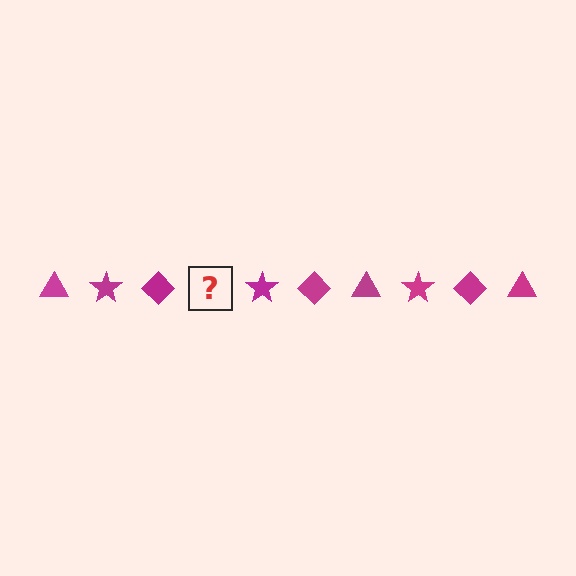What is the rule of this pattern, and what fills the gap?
The rule is that the pattern cycles through triangle, star, diamond shapes in magenta. The gap should be filled with a magenta triangle.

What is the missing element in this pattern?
The missing element is a magenta triangle.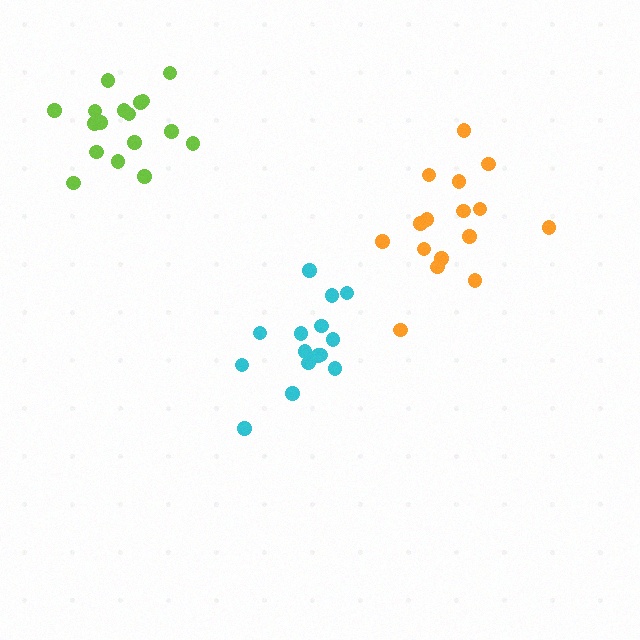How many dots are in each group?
Group 1: 15 dots, Group 2: 17 dots, Group 3: 16 dots (48 total).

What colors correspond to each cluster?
The clusters are colored: cyan, lime, orange.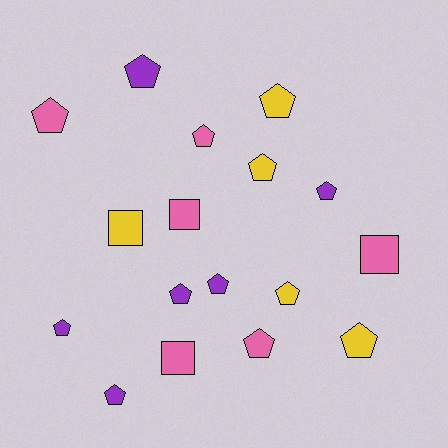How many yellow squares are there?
There is 1 yellow square.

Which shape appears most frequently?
Pentagon, with 13 objects.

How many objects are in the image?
There are 17 objects.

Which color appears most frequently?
Pink, with 6 objects.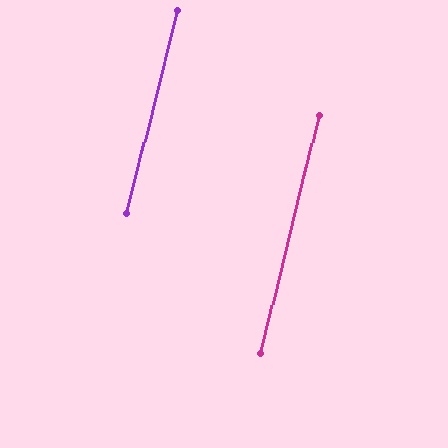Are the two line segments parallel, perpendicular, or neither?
Parallel — their directions differ by only 0.3°.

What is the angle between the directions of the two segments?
Approximately 0 degrees.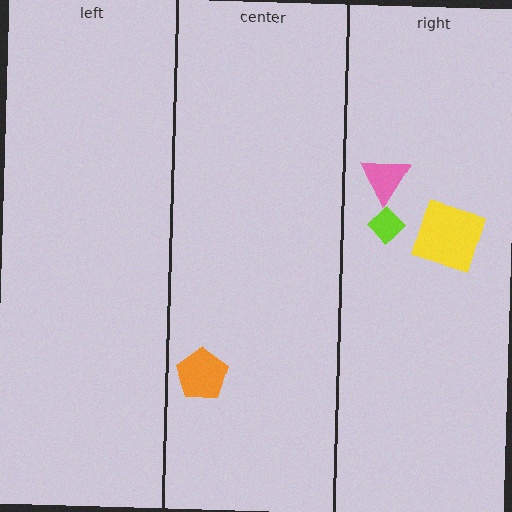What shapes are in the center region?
The orange pentagon.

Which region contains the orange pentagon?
The center region.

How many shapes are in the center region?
1.